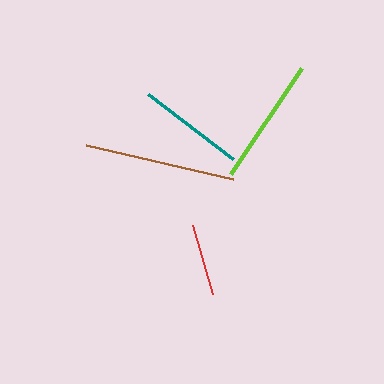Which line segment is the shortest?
The red line is the shortest at approximately 71 pixels.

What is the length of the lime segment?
The lime segment is approximately 128 pixels long.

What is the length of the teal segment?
The teal segment is approximately 106 pixels long.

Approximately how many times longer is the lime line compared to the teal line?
The lime line is approximately 1.2 times the length of the teal line.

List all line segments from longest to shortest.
From longest to shortest: brown, lime, teal, red.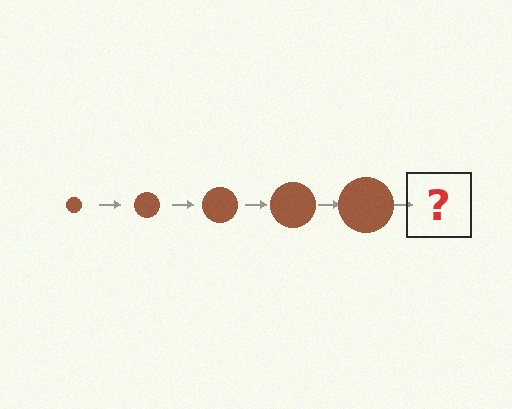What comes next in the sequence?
The next element should be a brown circle, larger than the previous one.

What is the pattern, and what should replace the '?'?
The pattern is that the circle gets progressively larger each step. The '?' should be a brown circle, larger than the previous one.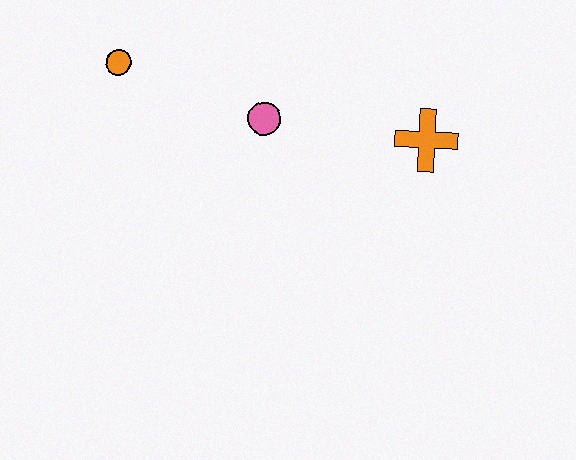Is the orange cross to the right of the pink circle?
Yes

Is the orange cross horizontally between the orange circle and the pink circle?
No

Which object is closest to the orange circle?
The pink circle is closest to the orange circle.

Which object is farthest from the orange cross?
The orange circle is farthest from the orange cross.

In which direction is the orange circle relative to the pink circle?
The orange circle is to the left of the pink circle.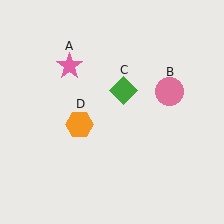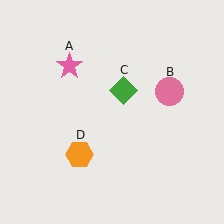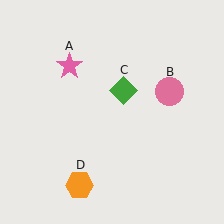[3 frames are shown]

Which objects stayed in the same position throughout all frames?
Pink star (object A) and pink circle (object B) and green diamond (object C) remained stationary.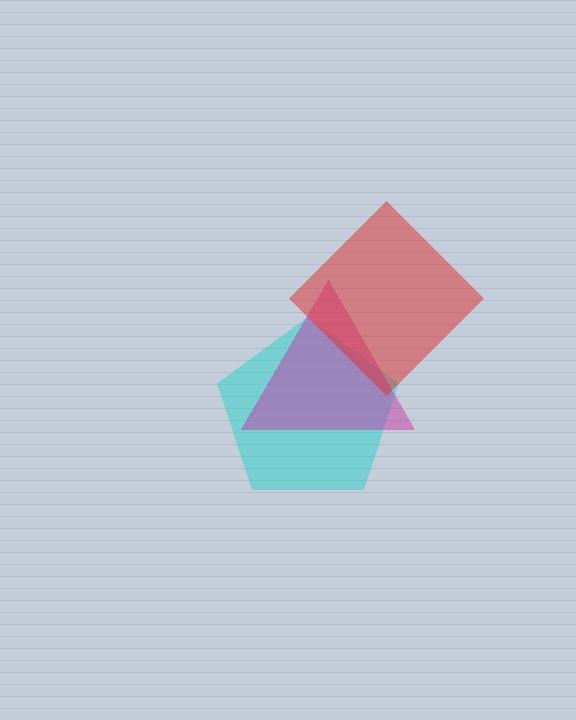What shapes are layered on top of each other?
The layered shapes are: a cyan pentagon, a magenta triangle, a red diamond.